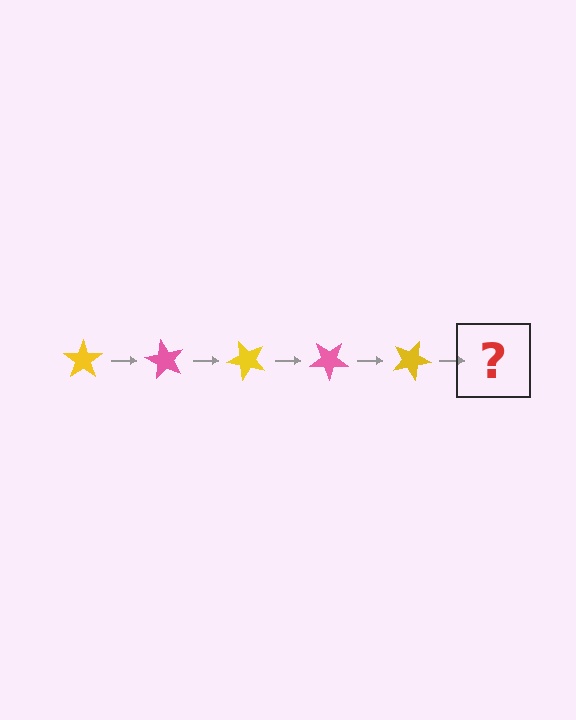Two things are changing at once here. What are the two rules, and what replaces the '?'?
The two rules are that it rotates 60 degrees each step and the color cycles through yellow and pink. The '?' should be a pink star, rotated 300 degrees from the start.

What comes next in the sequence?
The next element should be a pink star, rotated 300 degrees from the start.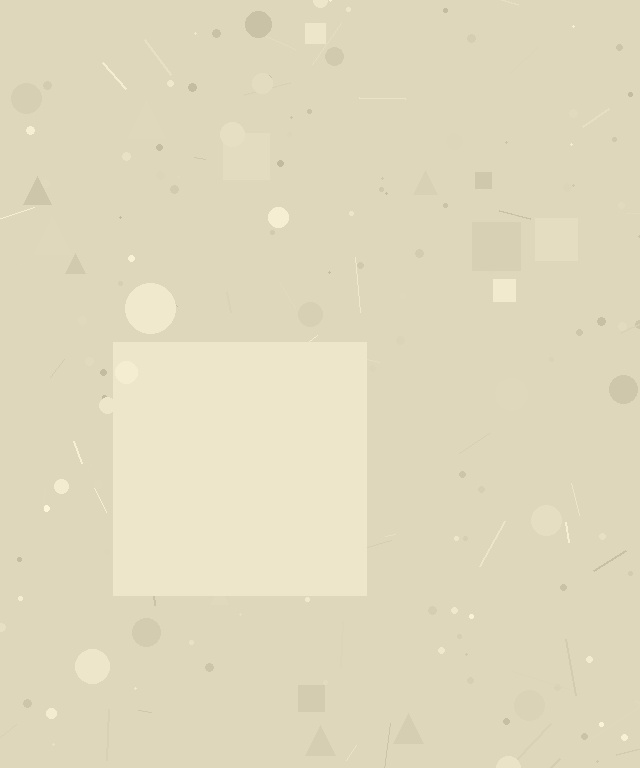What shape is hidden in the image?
A square is hidden in the image.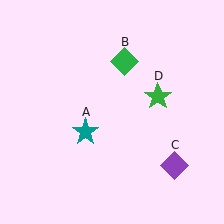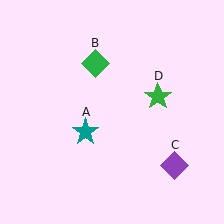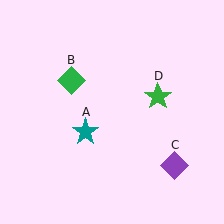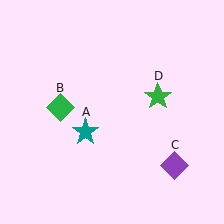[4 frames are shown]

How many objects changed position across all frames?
1 object changed position: green diamond (object B).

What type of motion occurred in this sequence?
The green diamond (object B) rotated counterclockwise around the center of the scene.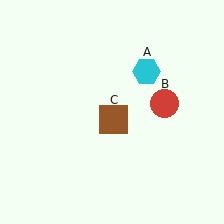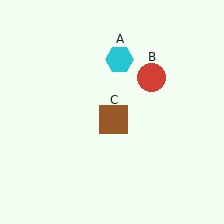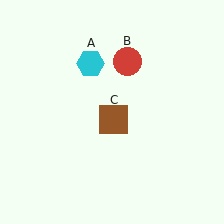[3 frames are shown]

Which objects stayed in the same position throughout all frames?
Brown square (object C) remained stationary.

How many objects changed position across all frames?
2 objects changed position: cyan hexagon (object A), red circle (object B).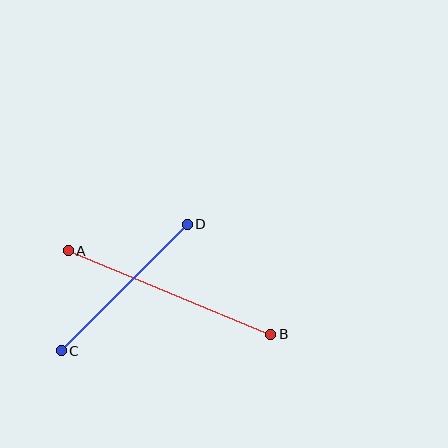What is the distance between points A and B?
The distance is approximately 219 pixels.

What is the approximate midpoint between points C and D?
The midpoint is at approximately (124, 288) pixels.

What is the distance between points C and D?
The distance is approximately 179 pixels.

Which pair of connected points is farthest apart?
Points A and B are farthest apart.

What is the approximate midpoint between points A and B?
The midpoint is at approximately (169, 292) pixels.